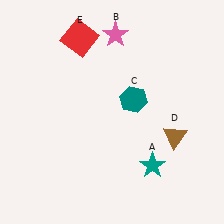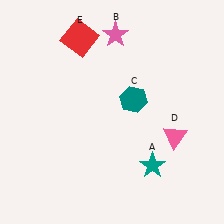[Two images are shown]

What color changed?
The triangle (D) changed from brown in Image 1 to pink in Image 2.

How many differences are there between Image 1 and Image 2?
There is 1 difference between the two images.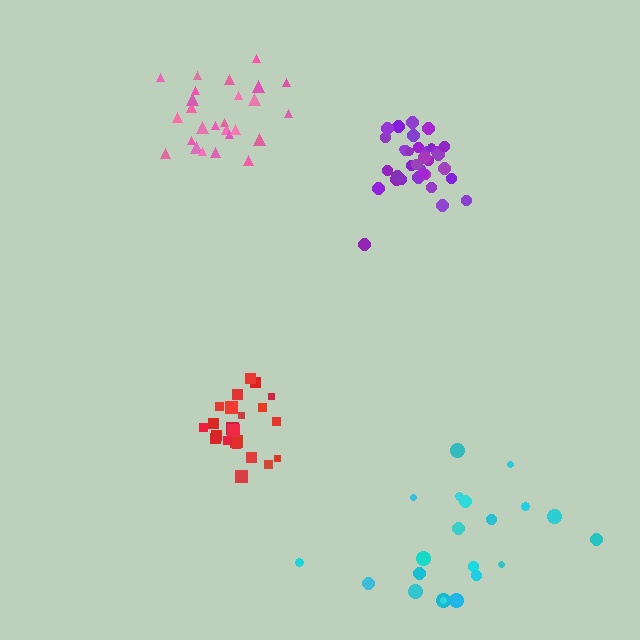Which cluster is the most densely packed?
Purple.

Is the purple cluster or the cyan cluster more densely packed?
Purple.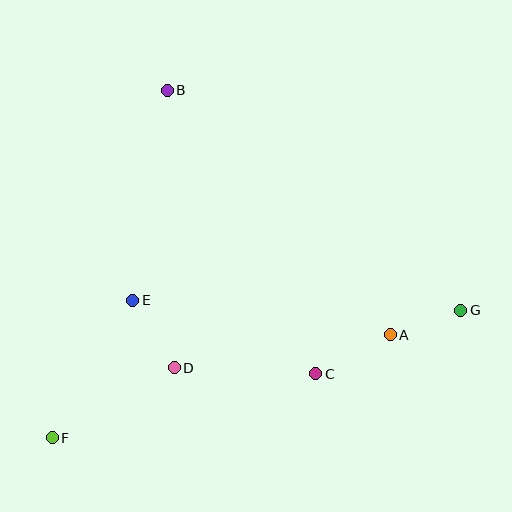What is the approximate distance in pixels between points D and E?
The distance between D and E is approximately 79 pixels.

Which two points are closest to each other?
Points A and G are closest to each other.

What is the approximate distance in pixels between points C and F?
The distance between C and F is approximately 271 pixels.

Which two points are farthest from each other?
Points F and G are farthest from each other.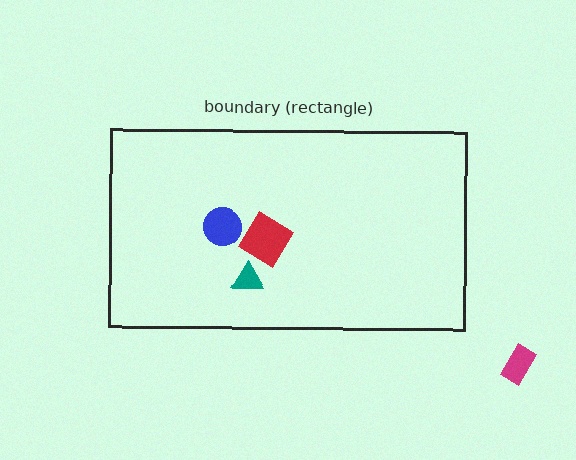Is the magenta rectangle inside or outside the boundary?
Outside.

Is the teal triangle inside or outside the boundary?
Inside.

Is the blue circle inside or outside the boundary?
Inside.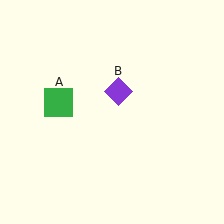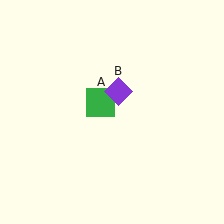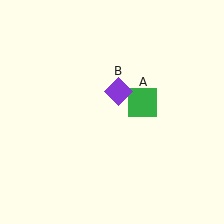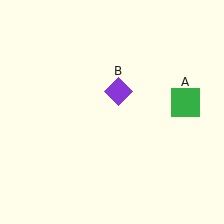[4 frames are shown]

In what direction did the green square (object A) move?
The green square (object A) moved right.